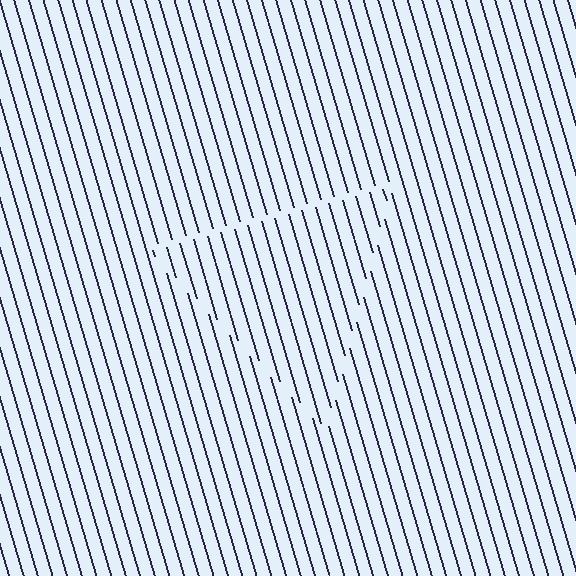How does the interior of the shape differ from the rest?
The interior of the shape contains the same grating, shifted by half a period — the contour is defined by the phase discontinuity where line-ends from the inner and outer gratings abut.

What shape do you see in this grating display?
An illusory triangle. The interior of the shape contains the same grating, shifted by half a period — the contour is defined by the phase discontinuity where line-ends from the inner and outer gratings abut.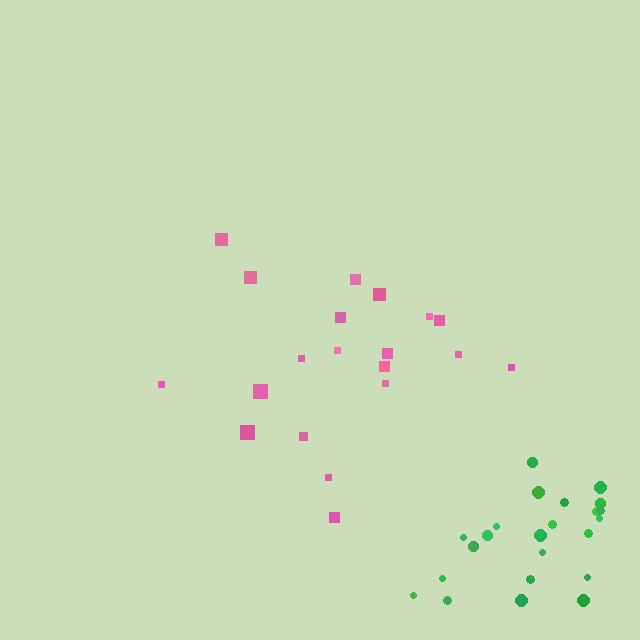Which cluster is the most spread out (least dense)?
Pink.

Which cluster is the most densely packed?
Green.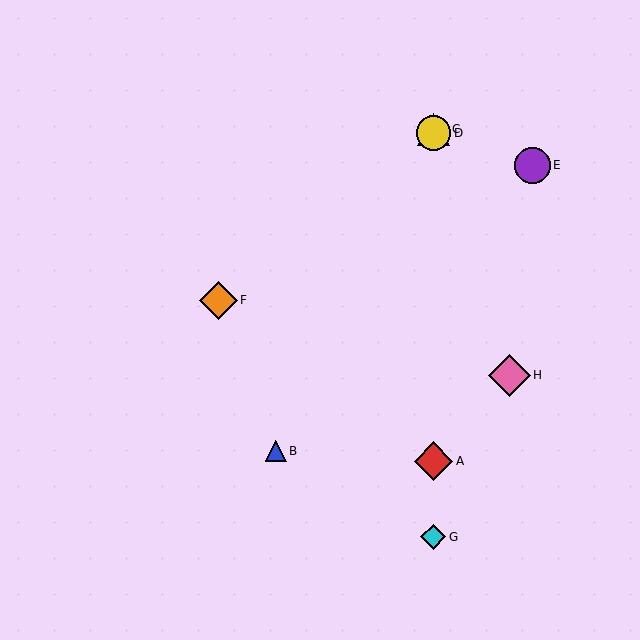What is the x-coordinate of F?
Object F is at x≈218.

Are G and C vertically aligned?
Yes, both are at x≈433.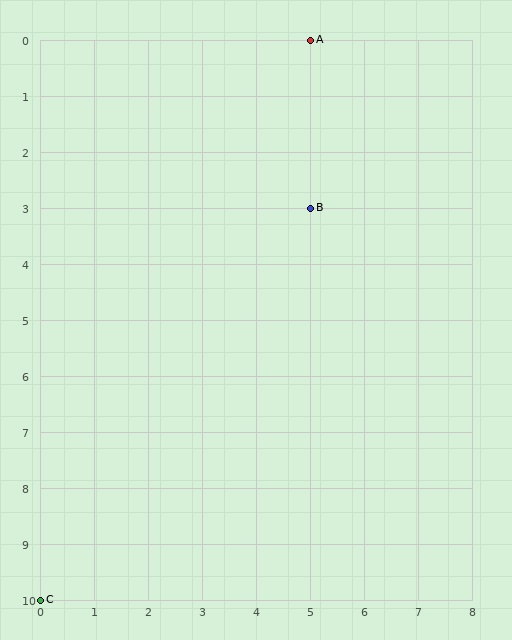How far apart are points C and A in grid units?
Points C and A are 5 columns and 10 rows apart (about 11.2 grid units diagonally).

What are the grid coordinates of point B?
Point B is at grid coordinates (5, 3).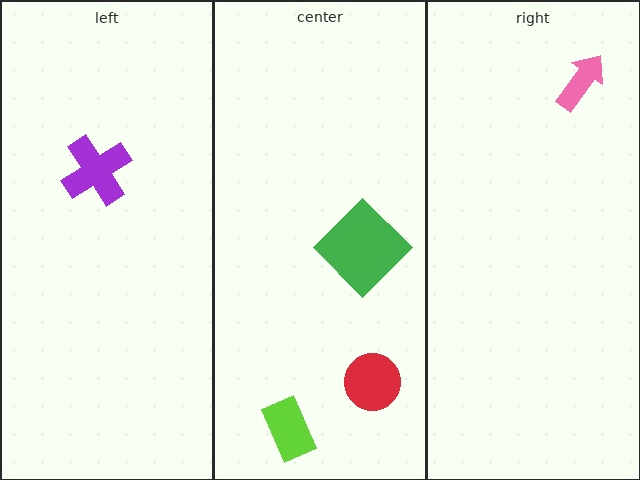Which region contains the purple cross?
The left region.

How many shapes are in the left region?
1.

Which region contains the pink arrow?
The right region.